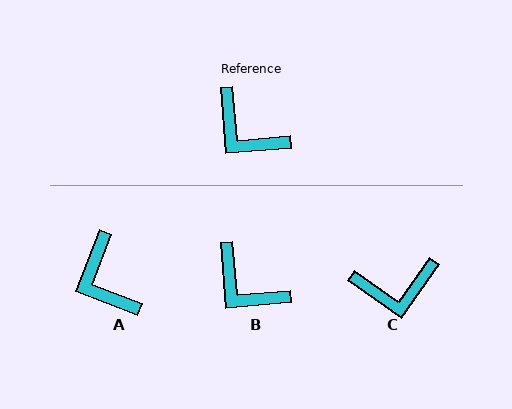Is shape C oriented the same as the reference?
No, it is off by about 51 degrees.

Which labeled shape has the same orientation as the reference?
B.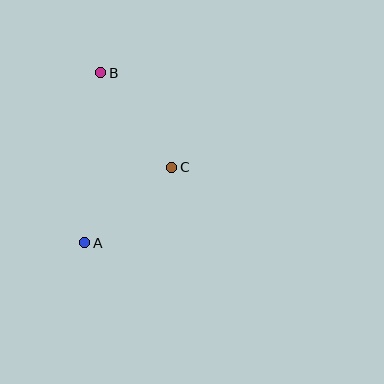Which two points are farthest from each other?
Points A and B are farthest from each other.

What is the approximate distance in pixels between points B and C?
The distance between B and C is approximately 118 pixels.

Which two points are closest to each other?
Points A and C are closest to each other.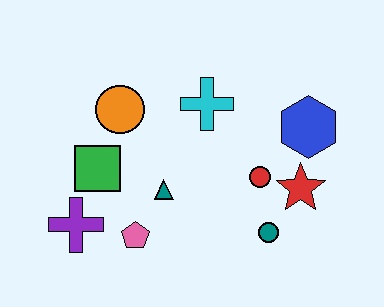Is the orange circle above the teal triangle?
Yes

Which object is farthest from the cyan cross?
The purple cross is farthest from the cyan cross.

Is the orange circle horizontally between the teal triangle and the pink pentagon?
No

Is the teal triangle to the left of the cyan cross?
Yes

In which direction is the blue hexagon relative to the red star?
The blue hexagon is above the red star.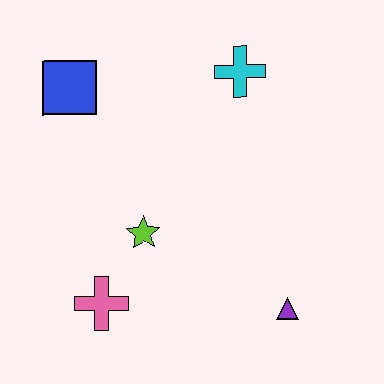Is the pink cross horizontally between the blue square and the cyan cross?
Yes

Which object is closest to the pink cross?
The lime star is closest to the pink cross.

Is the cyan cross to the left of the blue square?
No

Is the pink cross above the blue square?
No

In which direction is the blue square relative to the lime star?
The blue square is above the lime star.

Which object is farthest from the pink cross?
The cyan cross is farthest from the pink cross.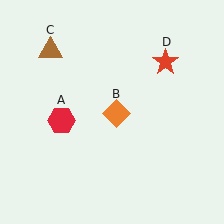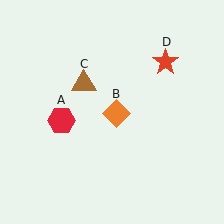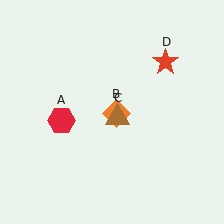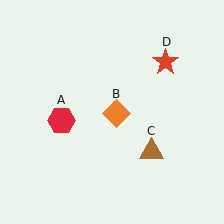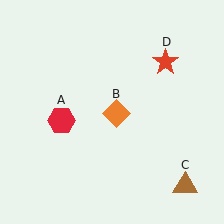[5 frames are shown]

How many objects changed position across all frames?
1 object changed position: brown triangle (object C).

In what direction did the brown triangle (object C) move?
The brown triangle (object C) moved down and to the right.